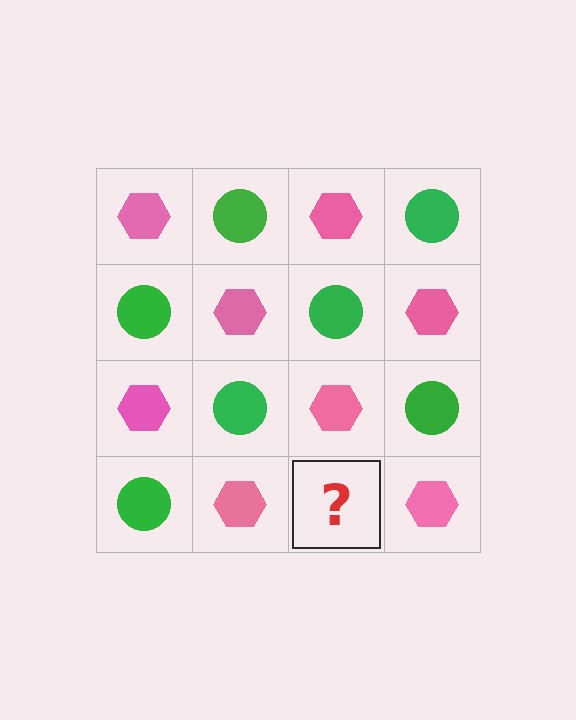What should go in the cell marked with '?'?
The missing cell should contain a green circle.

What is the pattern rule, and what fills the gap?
The rule is that it alternates pink hexagon and green circle in a checkerboard pattern. The gap should be filled with a green circle.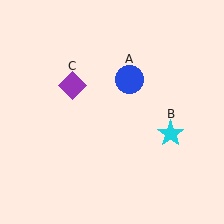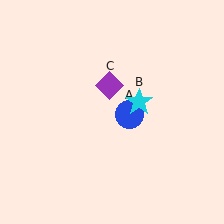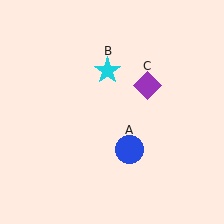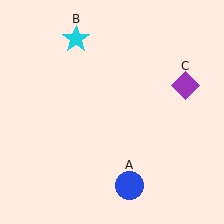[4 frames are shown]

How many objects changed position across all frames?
3 objects changed position: blue circle (object A), cyan star (object B), purple diamond (object C).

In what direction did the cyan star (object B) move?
The cyan star (object B) moved up and to the left.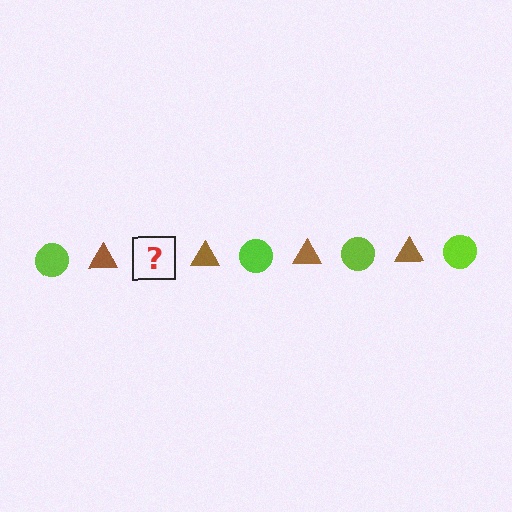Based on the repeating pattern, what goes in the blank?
The blank should be a lime circle.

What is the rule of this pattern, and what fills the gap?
The rule is that the pattern alternates between lime circle and brown triangle. The gap should be filled with a lime circle.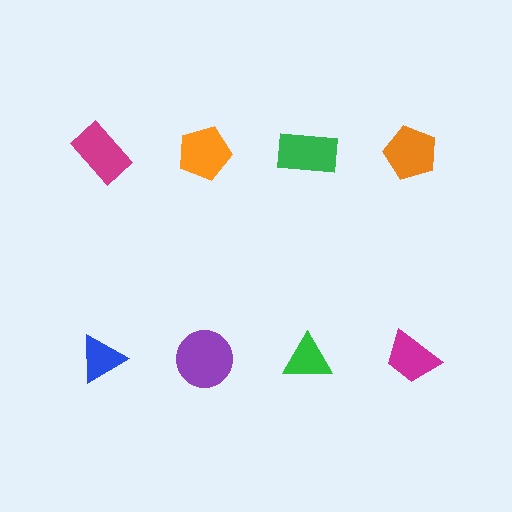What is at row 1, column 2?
An orange pentagon.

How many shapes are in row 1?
4 shapes.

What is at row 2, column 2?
A purple circle.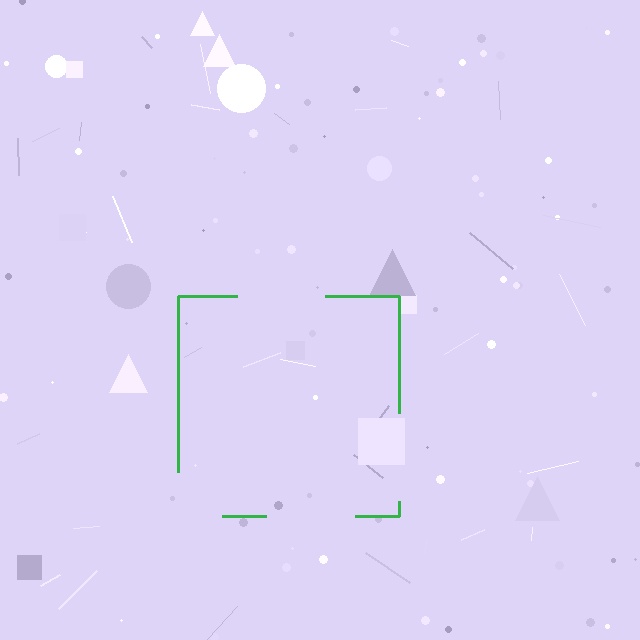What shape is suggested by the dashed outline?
The dashed outline suggests a square.